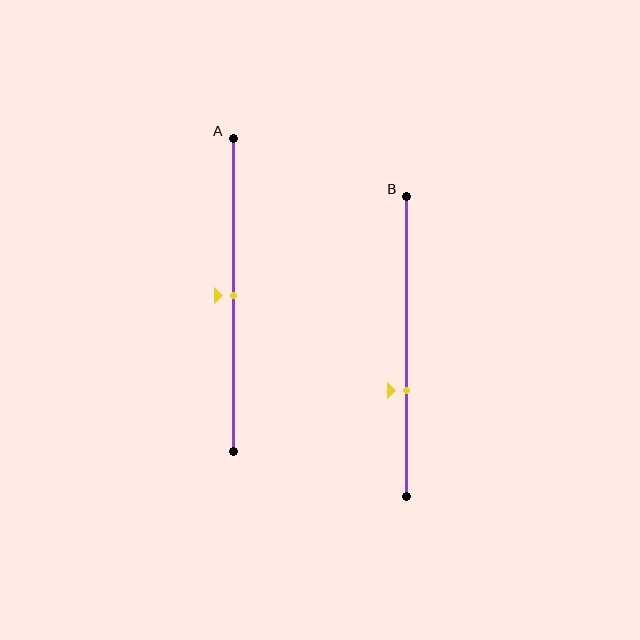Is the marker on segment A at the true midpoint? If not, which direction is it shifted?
Yes, the marker on segment A is at the true midpoint.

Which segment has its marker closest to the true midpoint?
Segment A has its marker closest to the true midpoint.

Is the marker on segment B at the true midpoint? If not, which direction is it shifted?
No, the marker on segment B is shifted downward by about 15% of the segment length.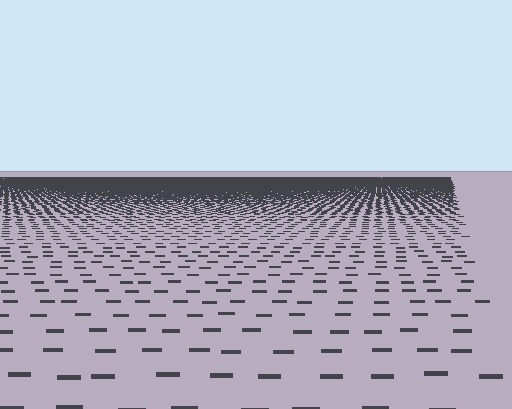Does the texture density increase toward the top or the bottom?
Density increases toward the top.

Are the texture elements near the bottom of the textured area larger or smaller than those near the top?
Larger. Near the bottom, elements are closer to the viewer and appear at a bigger on-screen size.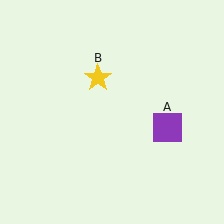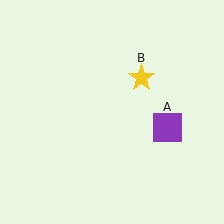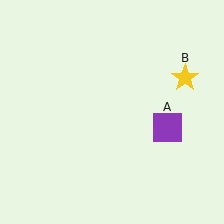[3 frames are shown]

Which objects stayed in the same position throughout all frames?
Purple square (object A) remained stationary.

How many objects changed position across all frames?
1 object changed position: yellow star (object B).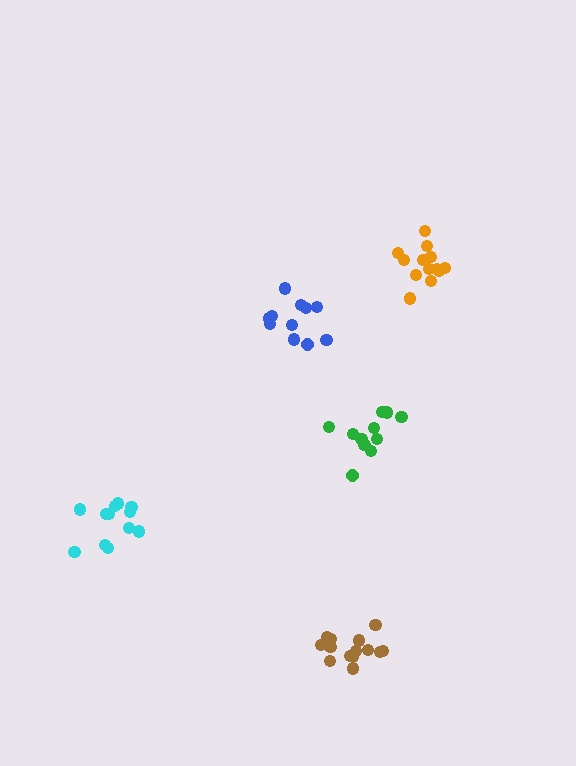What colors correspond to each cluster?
The clusters are colored: blue, brown, green, cyan, orange.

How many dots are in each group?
Group 1: 11 dots, Group 2: 14 dots, Group 3: 11 dots, Group 4: 12 dots, Group 5: 13 dots (61 total).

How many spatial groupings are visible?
There are 5 spatial groupings.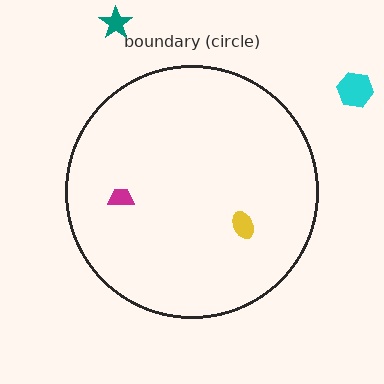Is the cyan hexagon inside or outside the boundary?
Outside.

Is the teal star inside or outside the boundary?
Outside.